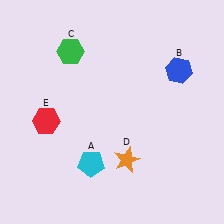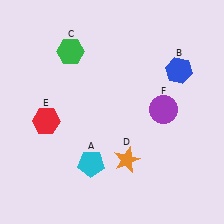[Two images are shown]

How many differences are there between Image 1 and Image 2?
There is 1 difference between the two images.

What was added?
A purple circle (F) was added in Image 2.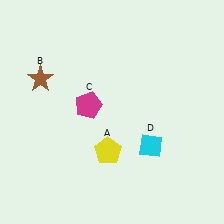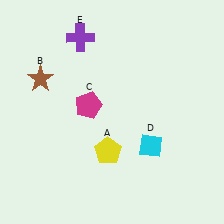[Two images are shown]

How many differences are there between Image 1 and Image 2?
There is 1 difference between the two images.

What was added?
A purple cross (E) was added in Image 2.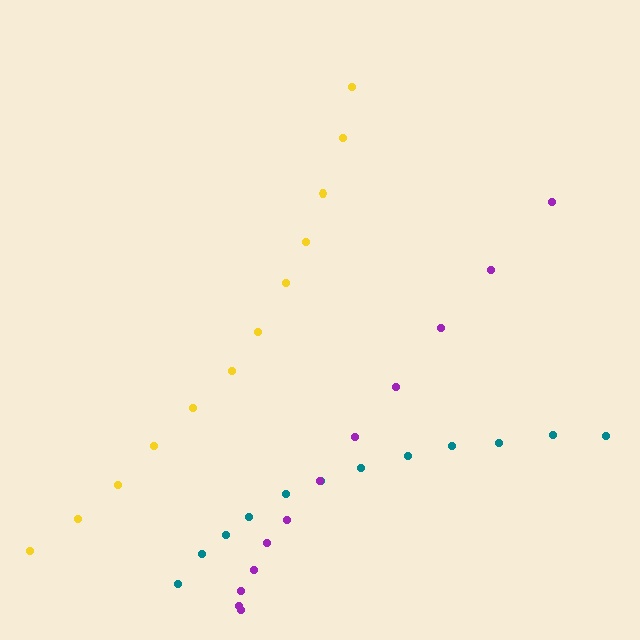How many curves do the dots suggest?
There are 3 distinct paths.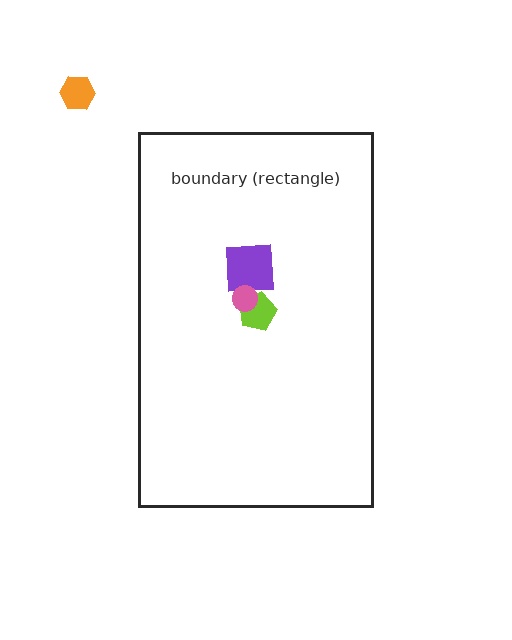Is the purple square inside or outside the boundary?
Inside.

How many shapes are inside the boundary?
3 inside, 1 outside.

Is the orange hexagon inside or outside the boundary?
Outside.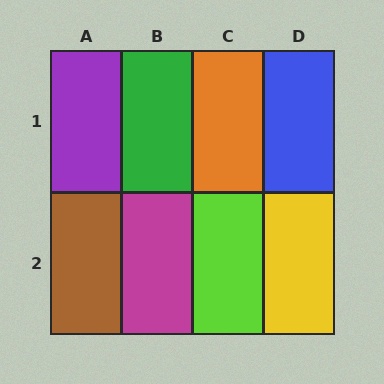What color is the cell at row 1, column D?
Blue.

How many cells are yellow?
1 cell is yellow.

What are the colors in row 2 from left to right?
Brown, magenta, lime, yellow.